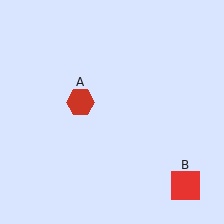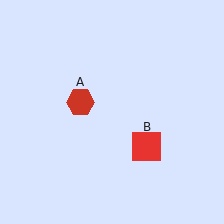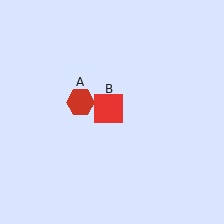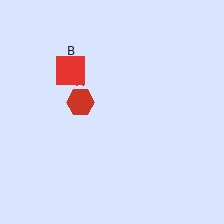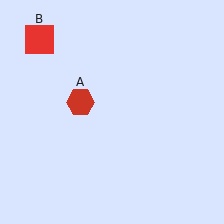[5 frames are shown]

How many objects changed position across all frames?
1 object changed position: red square (object B).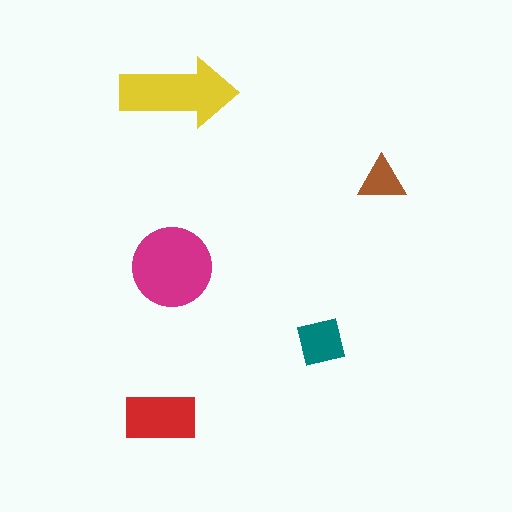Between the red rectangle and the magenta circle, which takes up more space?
The magenta circle.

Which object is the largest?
The magenta circle.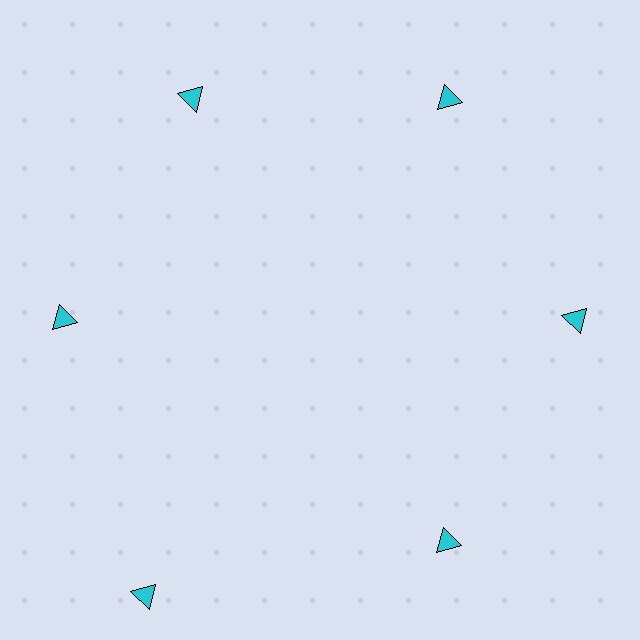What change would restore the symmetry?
The symmetry would be restored by moving it inward, back onto the ring so that all 6 triangles sit at equal angles and equal distance from the center.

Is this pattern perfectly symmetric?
No. The 6 cyan triangles are arranged in a ring, but one element near the 7 o'clock position is pushed outward from the center, breaking the 6-fold rotational symmetry.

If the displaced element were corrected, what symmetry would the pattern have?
It would have 6-fold rotational symmetry — the pattern would map onto itself every 60 degrees.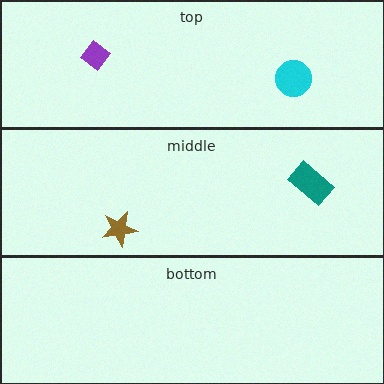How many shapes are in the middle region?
2.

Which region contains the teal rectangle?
The middle region.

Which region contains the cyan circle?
The top region.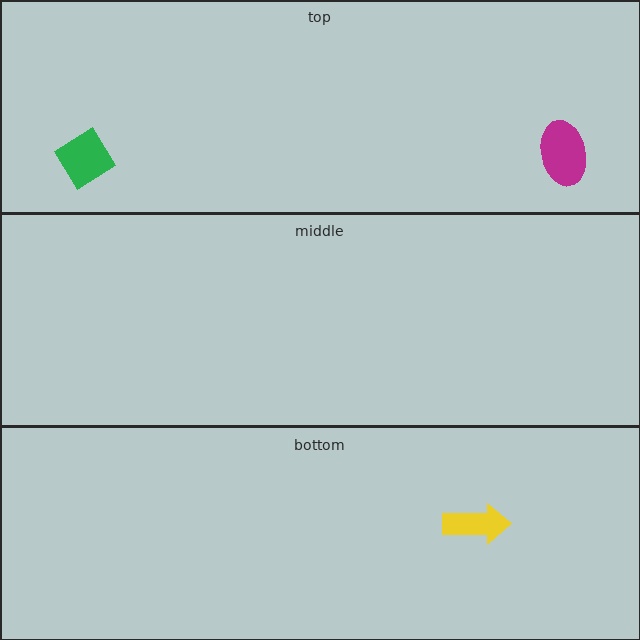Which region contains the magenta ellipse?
The top region.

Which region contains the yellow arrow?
The bottom region.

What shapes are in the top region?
The green diamond, the magenta ellipse.